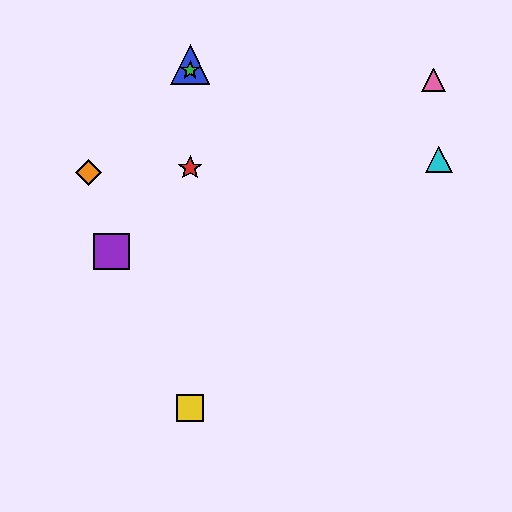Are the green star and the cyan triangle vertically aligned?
No, the green star is at x≈190 and the cyan triangle is at x≈439.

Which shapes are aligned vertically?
The red star, the blue triangle, the green star, the yellow square are aligned vertically.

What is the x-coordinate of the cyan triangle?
The cyan triangle is at x≈439.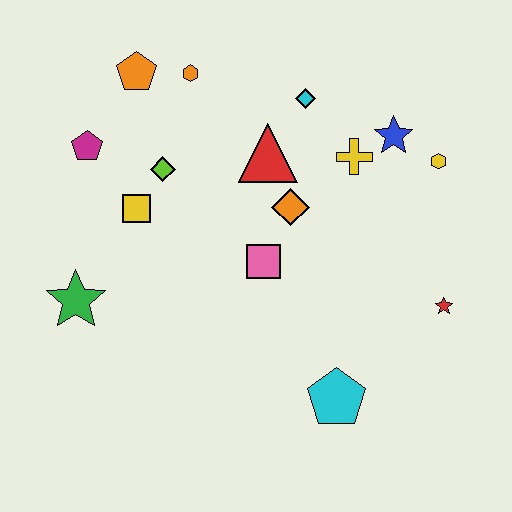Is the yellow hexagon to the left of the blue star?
No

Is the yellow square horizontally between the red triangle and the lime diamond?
No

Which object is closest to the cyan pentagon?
The red star is closest to the cyan pentagon.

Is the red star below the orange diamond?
Yes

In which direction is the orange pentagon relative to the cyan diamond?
The orange pentagon is to the left of the cyan diamond.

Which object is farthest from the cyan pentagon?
The orange pentagon is farthest from the cyan pentagon.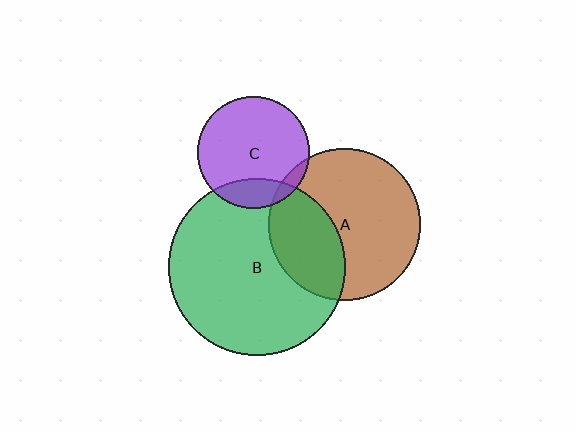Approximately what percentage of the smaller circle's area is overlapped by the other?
Approximately 20%.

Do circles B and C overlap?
Yes.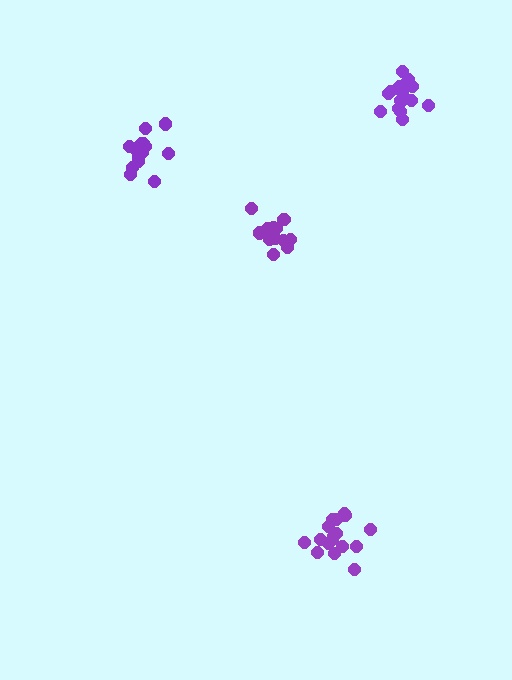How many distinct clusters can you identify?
There are 4 distinct clusters.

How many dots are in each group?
Group 1: 18 dots, Group 2: 17 dots, Group 3: 17 dots, Group 4: 15 dots (67 total).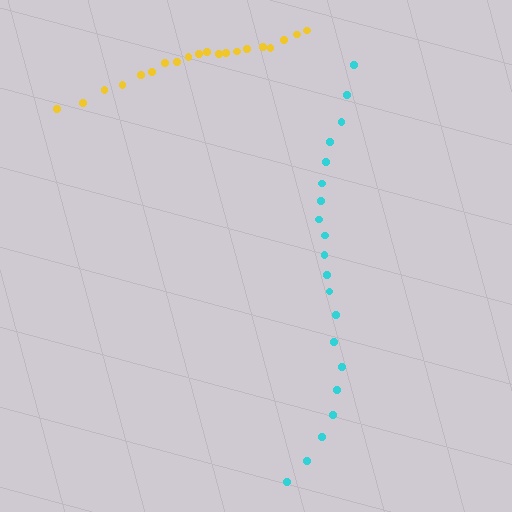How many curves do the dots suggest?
There are 2 distinct paths.